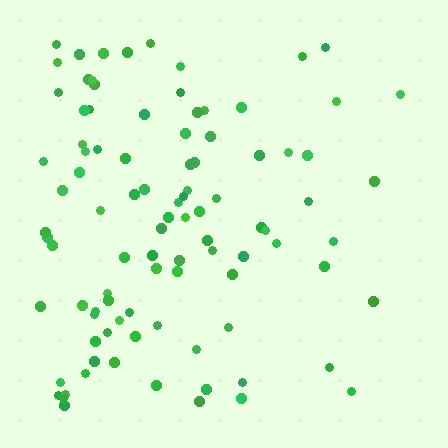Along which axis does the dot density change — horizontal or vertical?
Horizontal.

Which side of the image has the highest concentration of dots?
The left.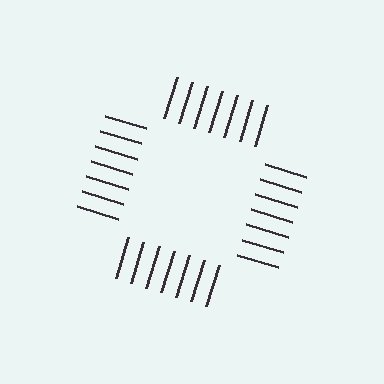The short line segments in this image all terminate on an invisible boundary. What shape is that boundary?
An illusory square — the line segments terminate on its edges but no continuous stroke is drawn.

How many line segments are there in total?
28 — 7 along each of the 4 edges.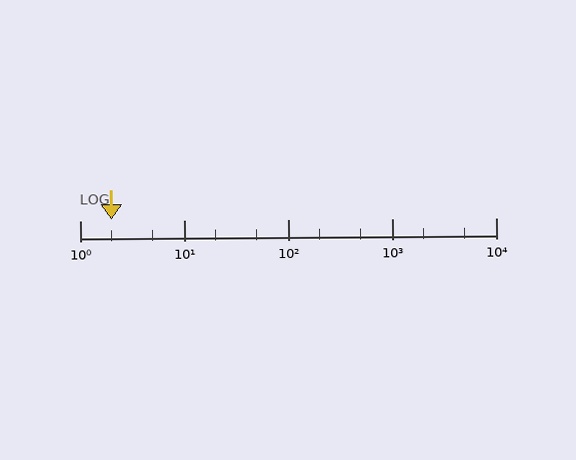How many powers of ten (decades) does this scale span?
The scale spans 4 decades, from 1 to 10000.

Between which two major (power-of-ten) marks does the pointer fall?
The pointer is between 1 and 10.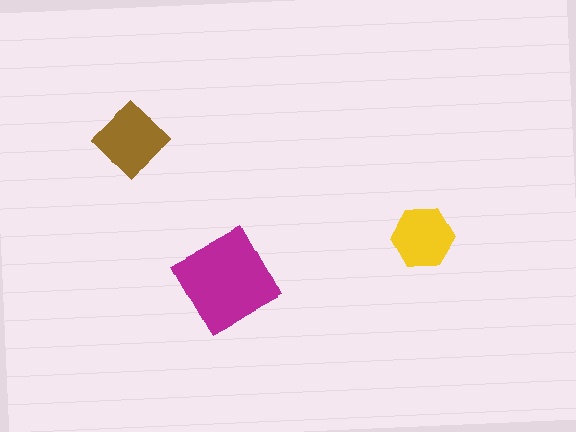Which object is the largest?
The magenta diamond.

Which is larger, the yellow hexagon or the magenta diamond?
The magenta diamond.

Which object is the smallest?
The yellow hexagon.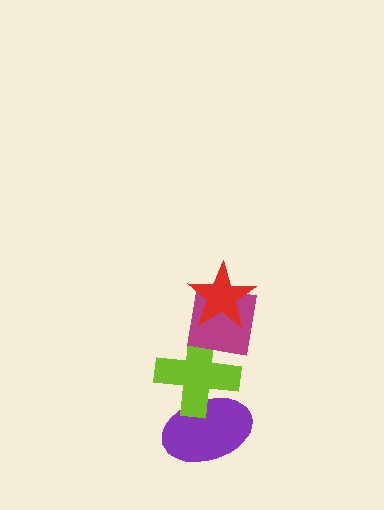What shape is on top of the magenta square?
The red star is on top of the magenta square.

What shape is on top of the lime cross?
The magenta square is on top of the lime cross.